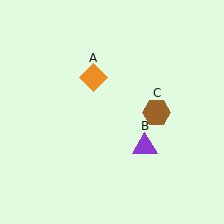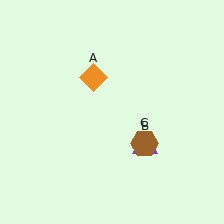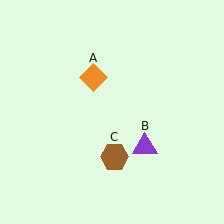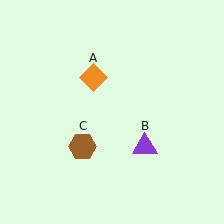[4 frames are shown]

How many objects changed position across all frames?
1 object changed position: brown hexagon (object C).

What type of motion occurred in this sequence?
The brown hexagon (object C) rotated clockwise around the center of the scene.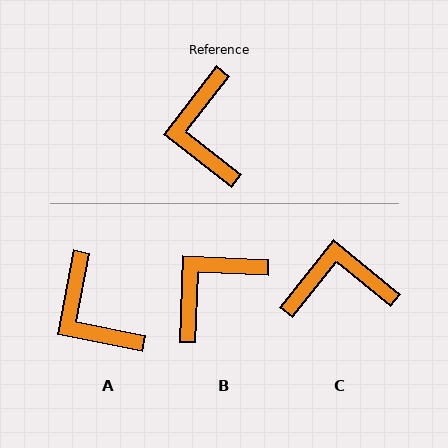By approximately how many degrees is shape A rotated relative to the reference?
Approximately 27 degrees counter-clockwise.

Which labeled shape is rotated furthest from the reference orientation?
C, about 91 degrees away.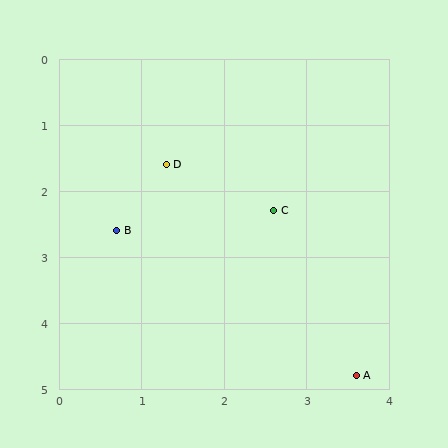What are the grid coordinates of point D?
Point D is at approximately (1.3, 1.6).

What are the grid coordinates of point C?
Point C is at approximately (2.6, 2.3).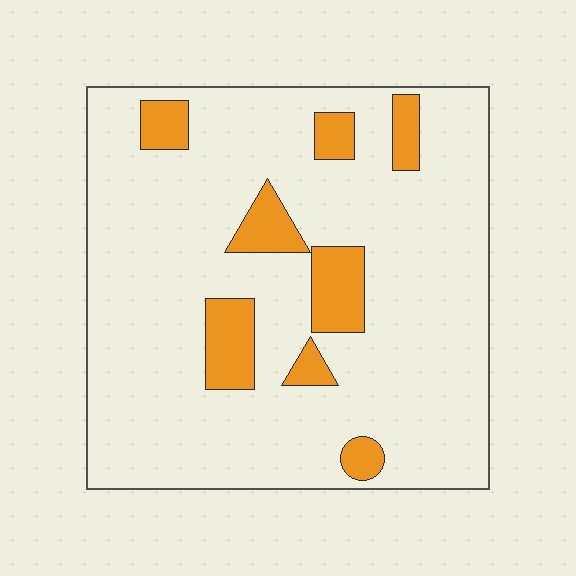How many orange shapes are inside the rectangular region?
8.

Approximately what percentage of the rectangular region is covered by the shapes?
Approximately 15%.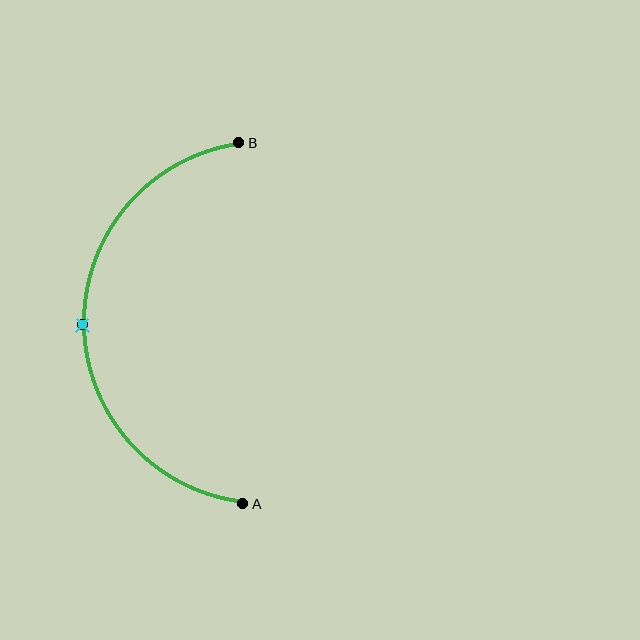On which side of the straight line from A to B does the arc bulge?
The arc bulges to the left of the straight line connecting A and B.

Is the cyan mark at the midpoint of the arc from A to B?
Yes. The cyan mark lies on the arc at equal arc-length from both A and B — it is the arc midpoint.